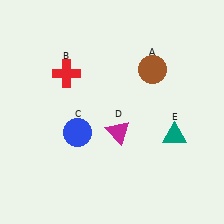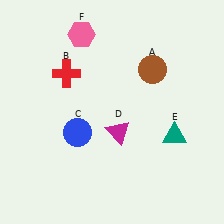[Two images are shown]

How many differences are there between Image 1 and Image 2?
There is 1 difference between the two images.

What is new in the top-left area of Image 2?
A pink hexagon (F) was added in the top-left area of Image 2.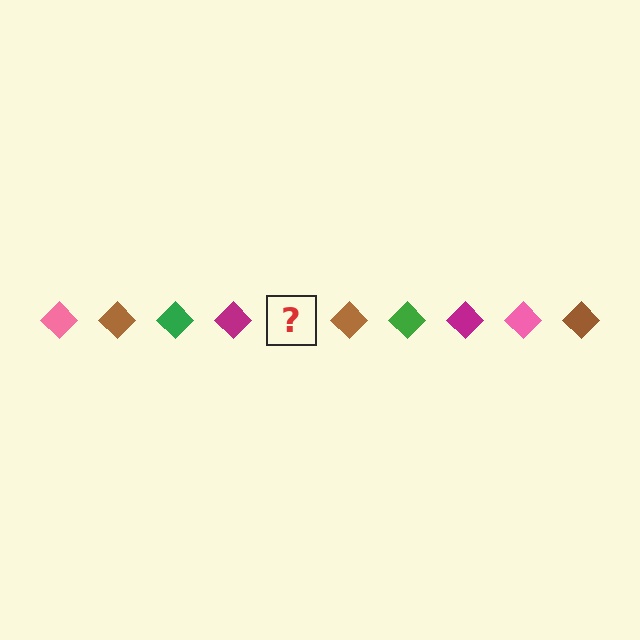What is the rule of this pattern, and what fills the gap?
The rule is that the pattern cycles through pink, brown, green, magenta diamonds. The gap should be filled with a pink diamond.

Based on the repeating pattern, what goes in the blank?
The blank should be a pink diamond.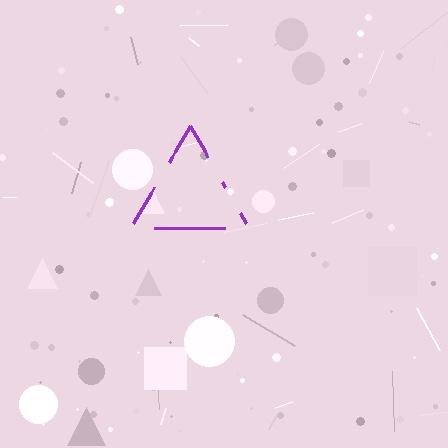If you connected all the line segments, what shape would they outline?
They would outline a triangle.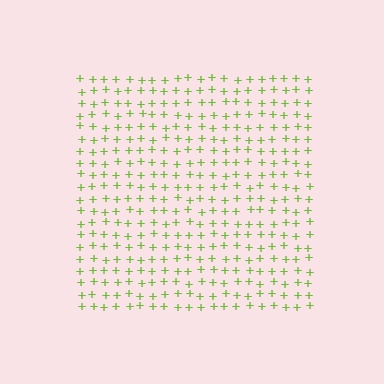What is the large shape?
The large shape is a square.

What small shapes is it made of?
It is made of small plus signs.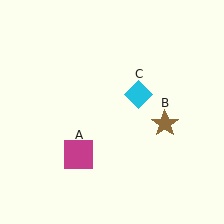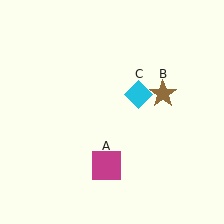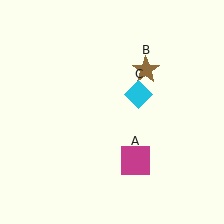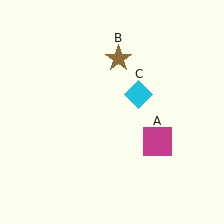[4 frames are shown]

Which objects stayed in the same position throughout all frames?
Cyan diamond (object C) remained stationary.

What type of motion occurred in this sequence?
The magenta square (object A), brown star (object B) rotated counterclockwise around the center of the scene.